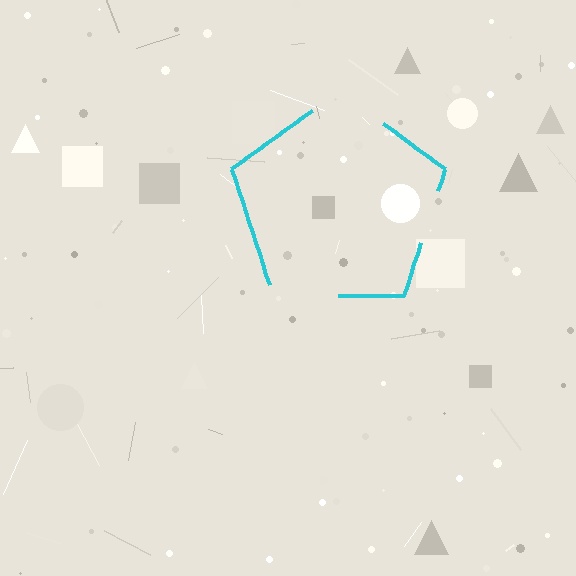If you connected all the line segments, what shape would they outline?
They would outline a pentagon.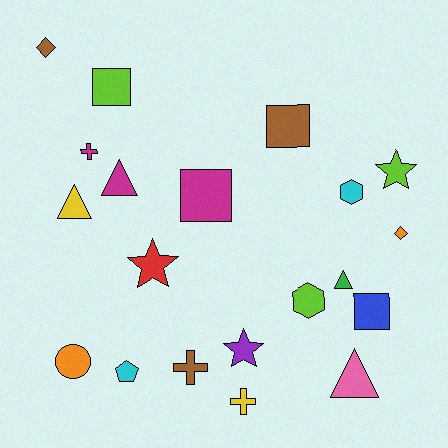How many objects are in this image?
There are 20 objects.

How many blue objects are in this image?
There is 1 blue object.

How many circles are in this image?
There is 1 circle.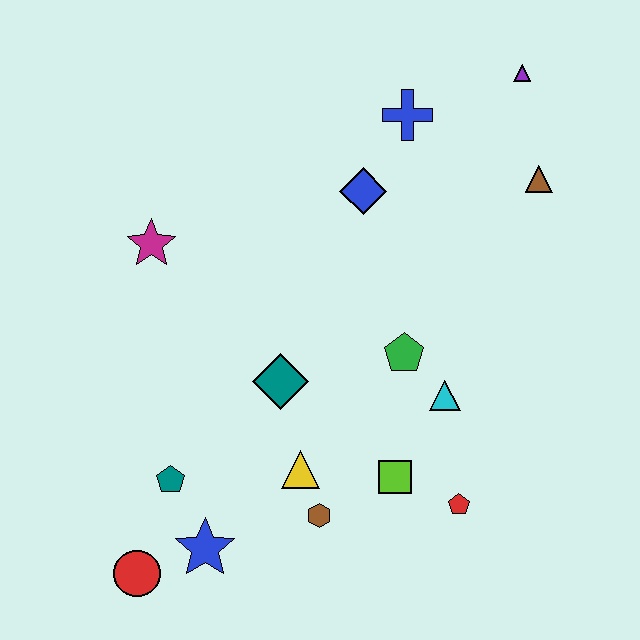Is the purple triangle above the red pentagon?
Yes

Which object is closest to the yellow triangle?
The brown hexagon is closest to the yellow triangle.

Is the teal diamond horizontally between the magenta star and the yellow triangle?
Yes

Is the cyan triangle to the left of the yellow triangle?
No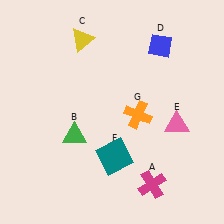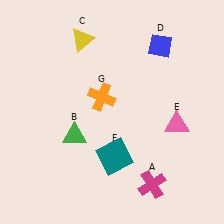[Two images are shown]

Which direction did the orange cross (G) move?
The orange cross (G) moved left.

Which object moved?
The orange cross (G) moved left.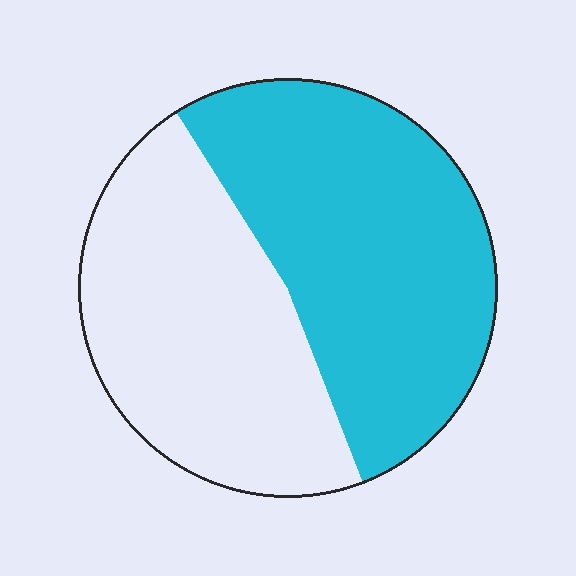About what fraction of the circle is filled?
About one half (1/2).